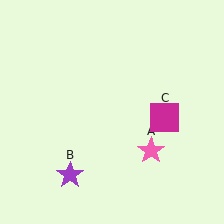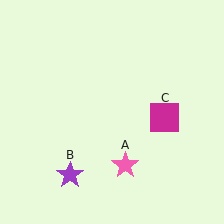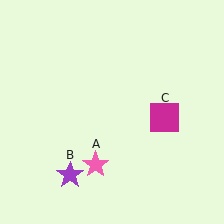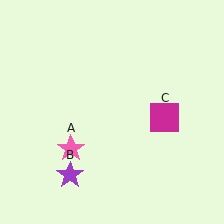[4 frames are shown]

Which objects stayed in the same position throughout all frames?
Purple star (object B) and magenta square (object C) remained stationary.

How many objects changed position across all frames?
1 object changed position: pink star (object A).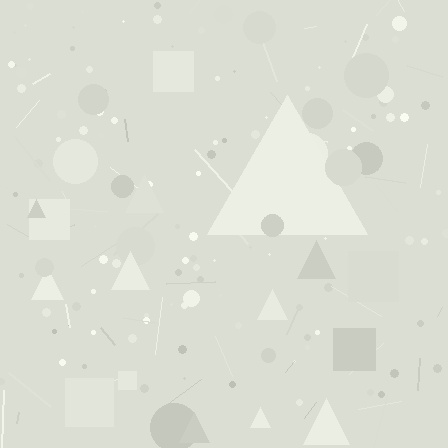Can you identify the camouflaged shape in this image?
The camouflaged shape is a triangle.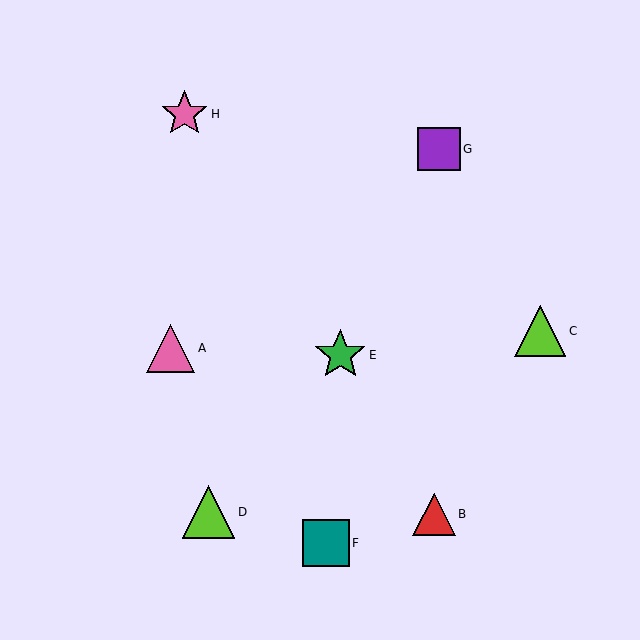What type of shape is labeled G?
Shape G is a purple square.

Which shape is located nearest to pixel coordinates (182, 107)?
The pink star (labeled H) at (184, 114) is nearest to that location.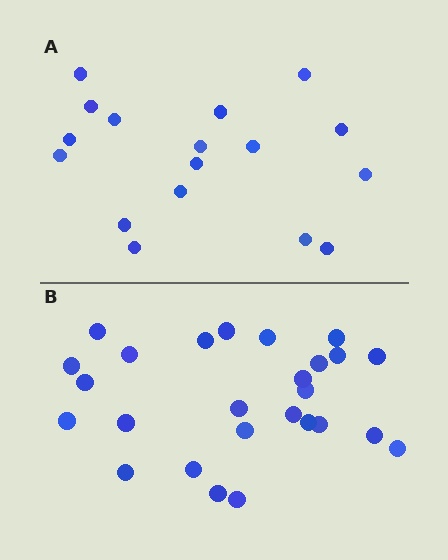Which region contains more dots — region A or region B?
Region B (the bottom region) has more dots.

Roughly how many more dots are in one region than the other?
Region B has roughly 8 or so more dots than region A.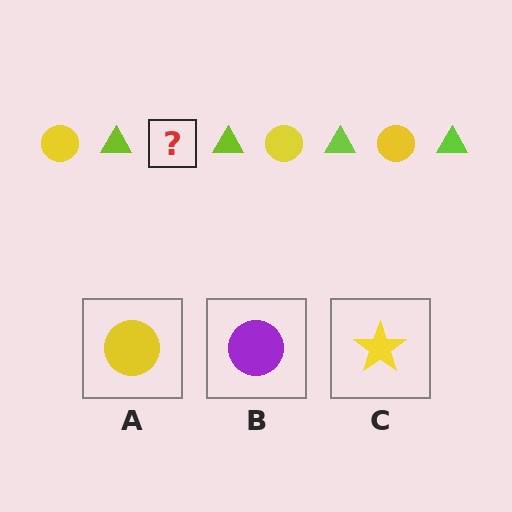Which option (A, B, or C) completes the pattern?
A.